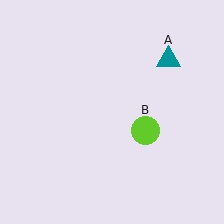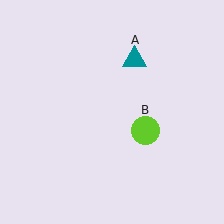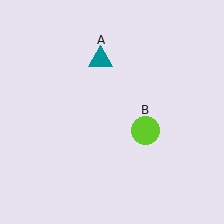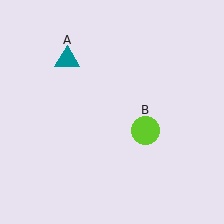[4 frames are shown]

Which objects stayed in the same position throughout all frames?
Lime circle (object B) remained stationary.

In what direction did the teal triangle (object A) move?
The teal triangle (object A) moved left.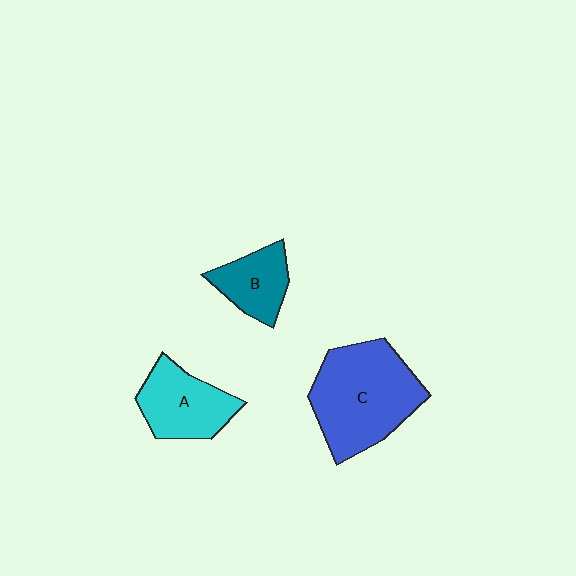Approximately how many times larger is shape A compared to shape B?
Approximately 1.4 times.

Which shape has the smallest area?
Shape B (teal).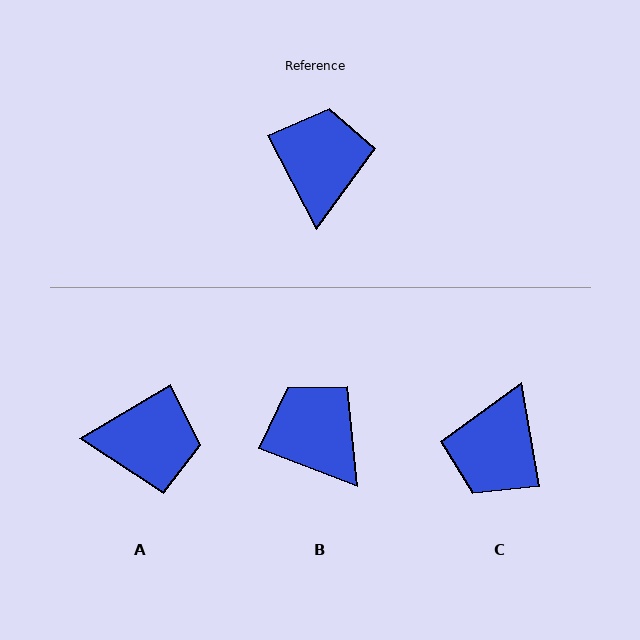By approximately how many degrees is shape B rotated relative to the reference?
Approximately 42 degrees counter-clockwise.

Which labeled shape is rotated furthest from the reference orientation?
C, about 163 degrees away.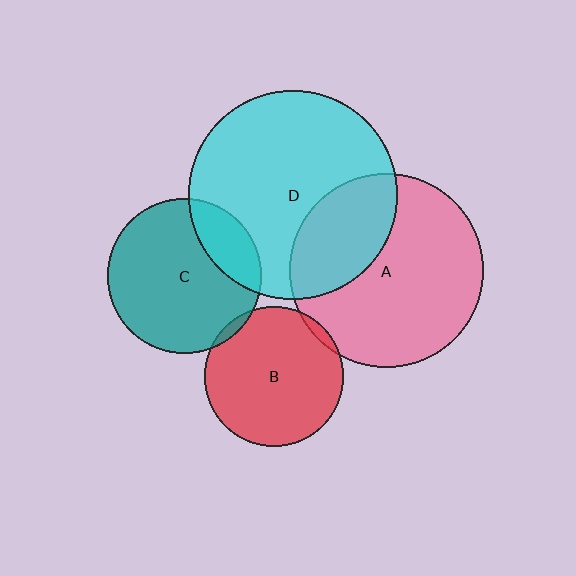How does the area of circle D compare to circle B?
Approximately 2.2 times.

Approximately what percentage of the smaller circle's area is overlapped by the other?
Approximately 30%.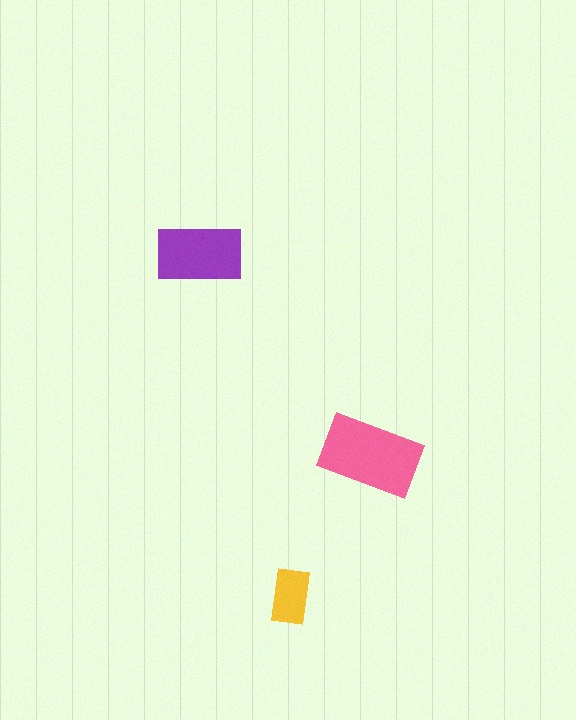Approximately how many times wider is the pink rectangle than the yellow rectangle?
About 2 times wider.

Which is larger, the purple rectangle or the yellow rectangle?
The purple one.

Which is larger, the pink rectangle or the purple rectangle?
The pink one.